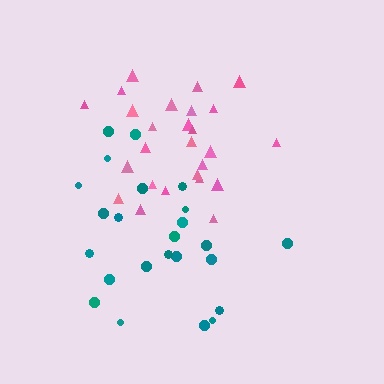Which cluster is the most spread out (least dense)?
Teal.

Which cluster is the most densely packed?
Pink.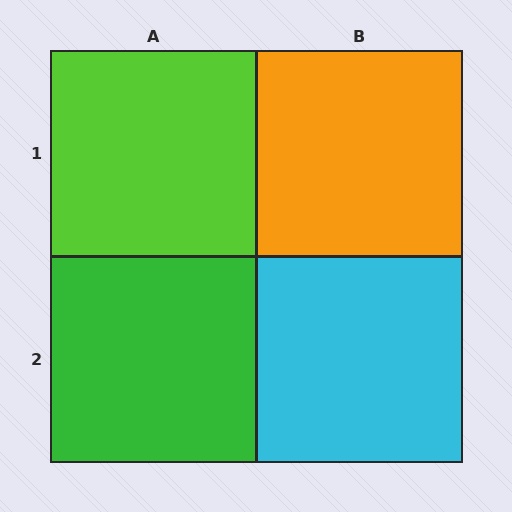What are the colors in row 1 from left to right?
Lime, orange.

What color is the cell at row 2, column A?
Green.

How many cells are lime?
1 cell is lime.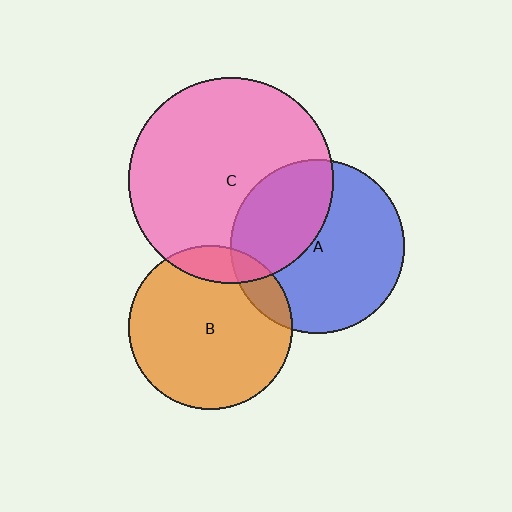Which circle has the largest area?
Circle C (pink).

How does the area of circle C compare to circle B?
Approximately 1.6 times.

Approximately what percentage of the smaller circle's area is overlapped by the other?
Approximately 15%.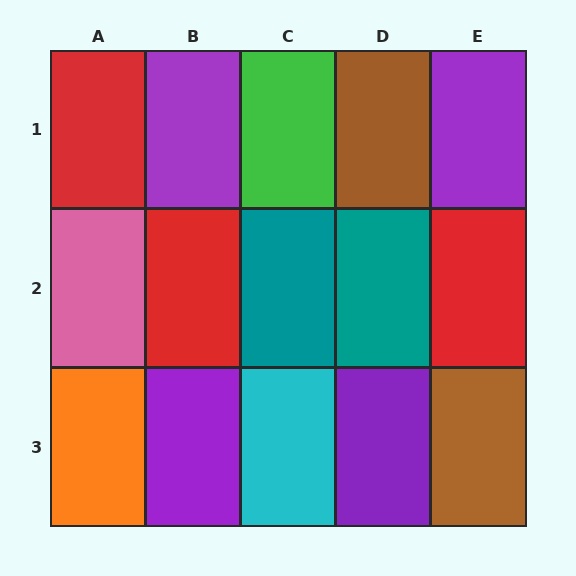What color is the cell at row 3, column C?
Cyan.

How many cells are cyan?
1 cell is cyan.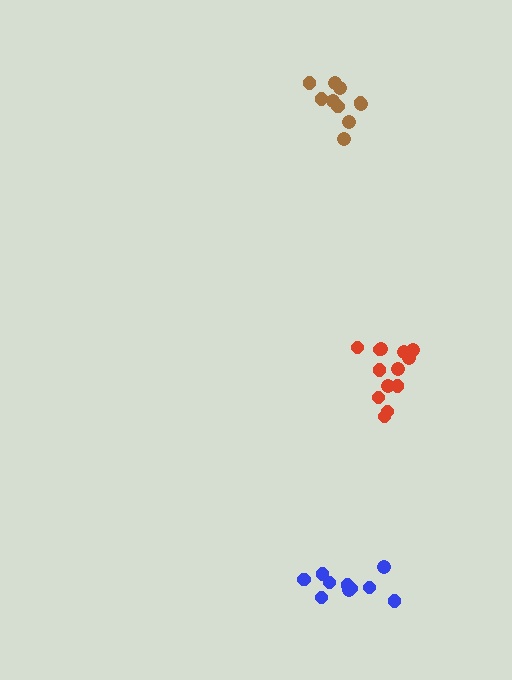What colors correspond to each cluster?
The clusters are colored: brown, red, blue.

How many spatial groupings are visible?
There are 3 spatial groupings.